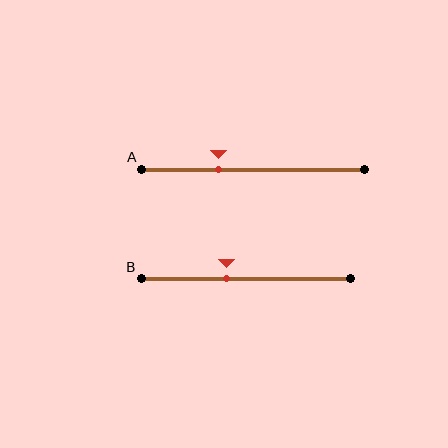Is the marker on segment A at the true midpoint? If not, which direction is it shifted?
No, the marker on segment A is shifted to the left by about 16% of the segment length.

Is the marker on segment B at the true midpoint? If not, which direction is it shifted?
No, the marker on segment B is shifted to the left by about 9% of the segment length.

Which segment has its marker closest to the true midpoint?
Segment B has its marker closest to the true midpoint.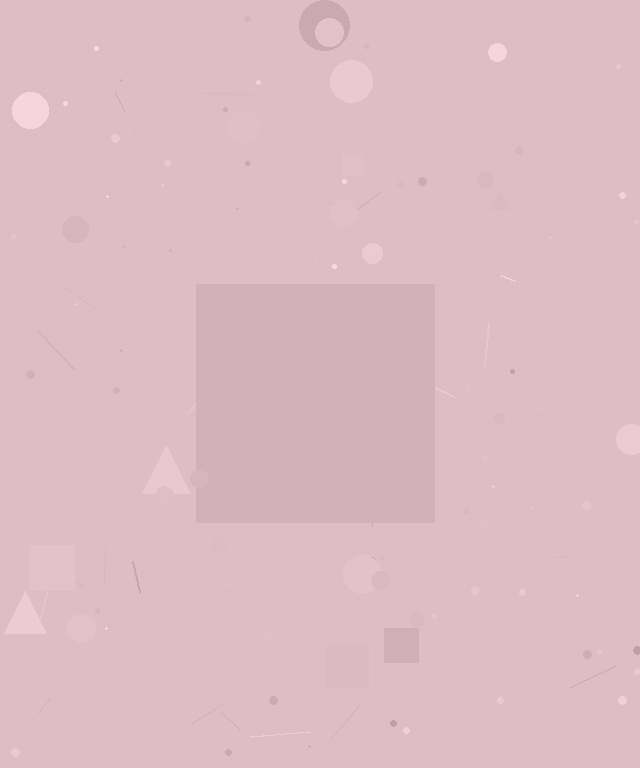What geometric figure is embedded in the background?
A square is embedded in the background.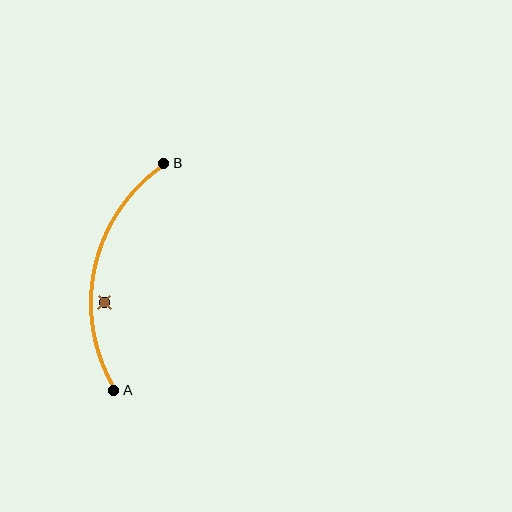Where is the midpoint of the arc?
The arc midpoint is the point on the curve farthest from the straight line joining A and B. It sits to the left of that line.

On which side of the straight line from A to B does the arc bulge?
The arc bulges to the left of the straight line connecting A and B.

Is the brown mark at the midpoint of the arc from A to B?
No — the brown mark does not lie on the arc at all. It sits slightly inside the curve.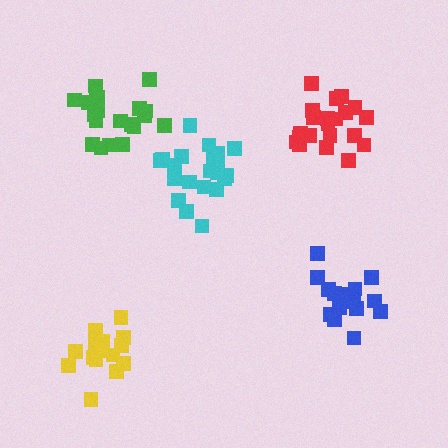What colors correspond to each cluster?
The clusters are colored: cyan, green, red, yellow, blue.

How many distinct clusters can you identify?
There are 5 distinct clusters.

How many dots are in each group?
Group 1: 21 dots, Group 2: 20 dots, Group 3: 21 dots, Group 4: 15 dots, Group 5: 16 dots (93 total).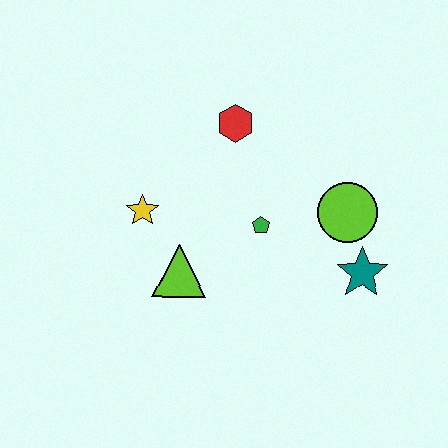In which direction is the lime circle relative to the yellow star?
The lime circle is to the right of the yellow star.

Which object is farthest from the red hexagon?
The teal star is farthest from the red hexagon.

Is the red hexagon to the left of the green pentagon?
Yes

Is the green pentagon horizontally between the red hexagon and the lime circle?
Yes